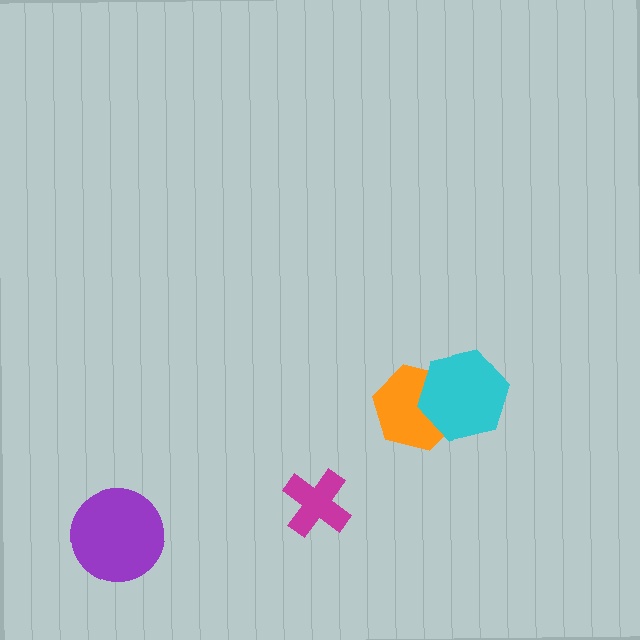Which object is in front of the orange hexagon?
The cyan hexagon is in front of the orange hexagon.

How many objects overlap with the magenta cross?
0 objects overlap with the magenta cross.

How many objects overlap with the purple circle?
0 objects overlap with the purple circle.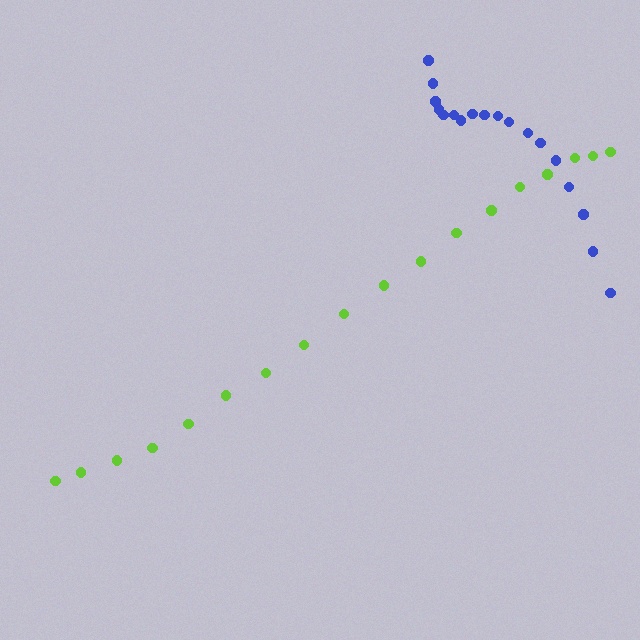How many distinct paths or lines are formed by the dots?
There are 2 distinct paths.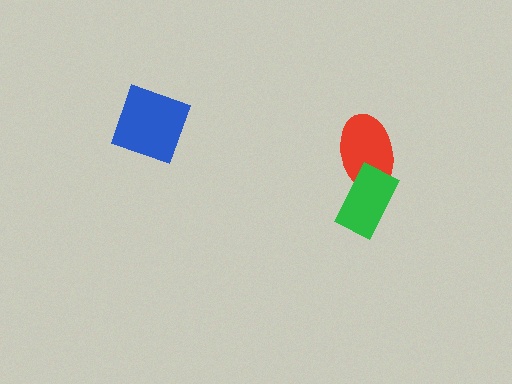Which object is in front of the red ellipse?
The green rectangle is in front of the red ellipse.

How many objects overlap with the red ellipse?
1 object overlaps with the red ellipse.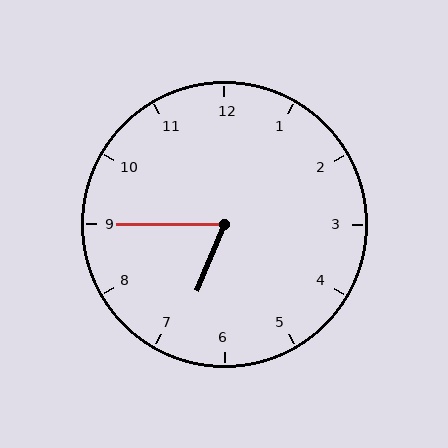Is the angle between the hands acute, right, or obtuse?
It is acute.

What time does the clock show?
6:45.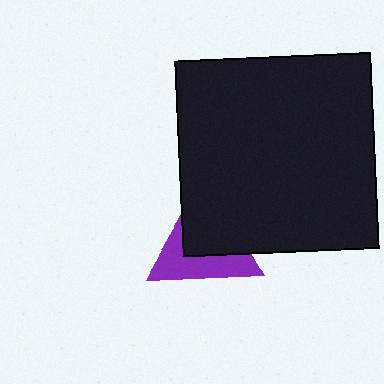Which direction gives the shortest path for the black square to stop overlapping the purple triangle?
Moving toward the upper-right gives the shortest separation.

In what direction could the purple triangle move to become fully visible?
The purple triangle could move toward the lower-left. That would shift it out from behind the black square entirely.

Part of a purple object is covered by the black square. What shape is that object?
It is a triangle.